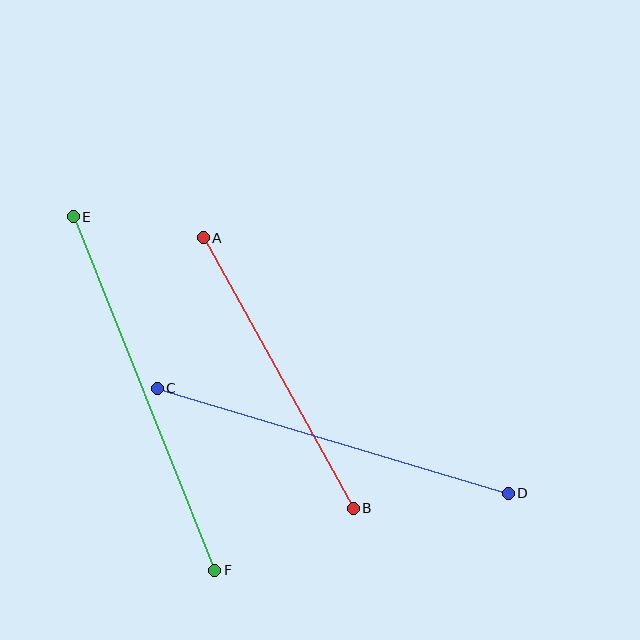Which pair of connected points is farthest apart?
Points E and F are farthest apart.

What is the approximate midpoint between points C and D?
The midpoint is at approximately (333, 441) pixels.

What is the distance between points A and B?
The distance is approximately 309 pixels.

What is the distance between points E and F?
The distance is approximately 381 pixels.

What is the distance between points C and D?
The distance is approximately 366 pixels.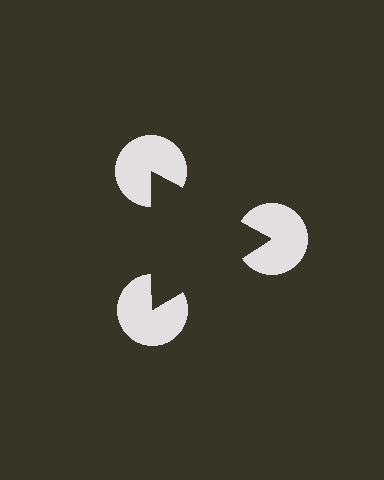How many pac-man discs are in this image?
There are 3 — one at each vertex of the illusory triangle.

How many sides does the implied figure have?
3 sides.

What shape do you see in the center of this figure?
An illusory triangle — its edges are inferred from the aligned wedge cuts in the pac-man discs, not physically drawn.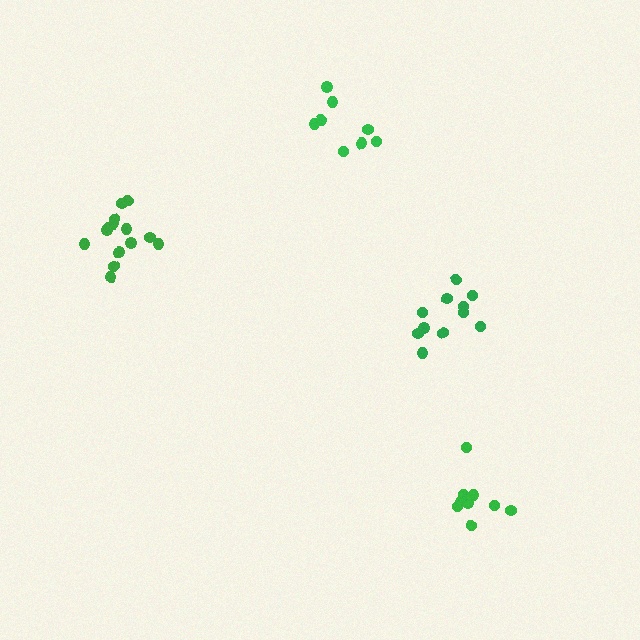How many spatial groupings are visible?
There are 4 spatial groupings.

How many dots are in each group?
Group 1: 14 dots, Group 2: 10 dots, Group 3: 8 dots, Group 4: 11 dots (43 total).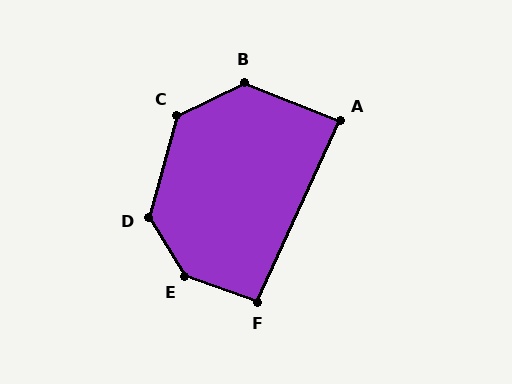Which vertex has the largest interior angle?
E, at approximately 141 degrees.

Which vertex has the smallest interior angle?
A, at approximately 88 degrees.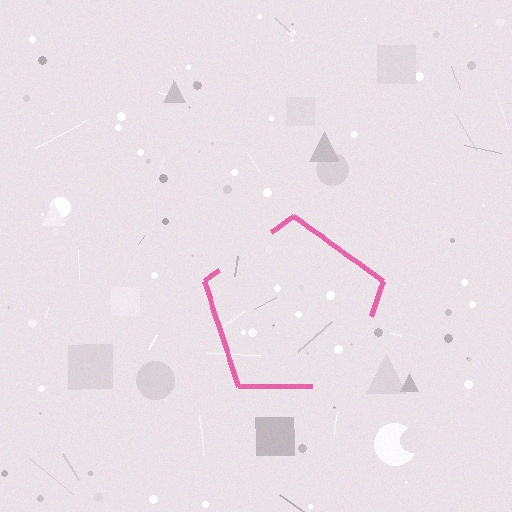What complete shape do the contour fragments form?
The contour fragments form a pentagon.